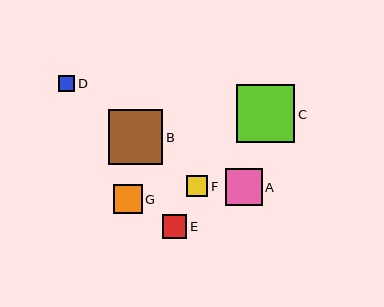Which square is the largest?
Square C is the largest with a size of approximately 58 pixels.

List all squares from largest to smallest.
From largest to smallest: C, B, A, G, E, F, D.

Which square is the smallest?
Square D is the smallest with a size of approximately 16 pixels.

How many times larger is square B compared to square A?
Square B is approximately 1.5 times the size of square A.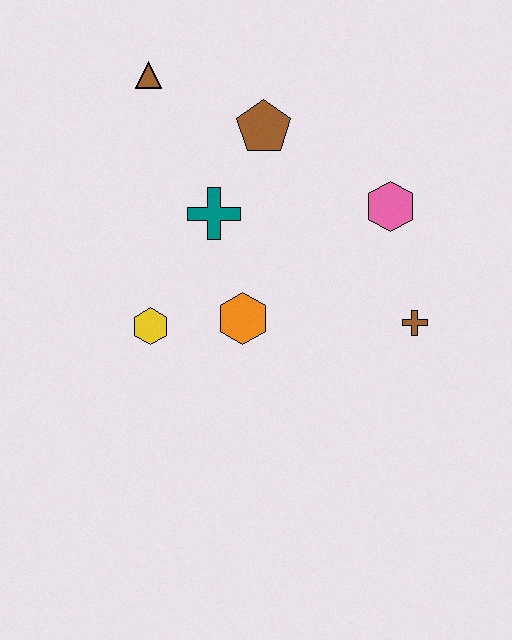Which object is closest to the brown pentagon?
The teal cross is closest to the brown pentagon.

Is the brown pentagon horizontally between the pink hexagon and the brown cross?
No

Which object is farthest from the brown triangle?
The brown cross is farthest from the brown triangle.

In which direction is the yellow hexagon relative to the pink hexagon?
The yellow hexagon is to the left of the pink hexagon.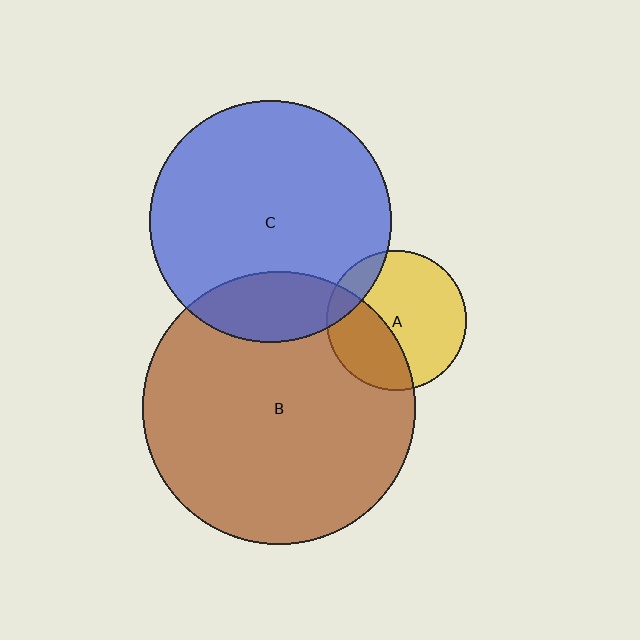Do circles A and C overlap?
Yes.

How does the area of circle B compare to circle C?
Approximately 1.3 times.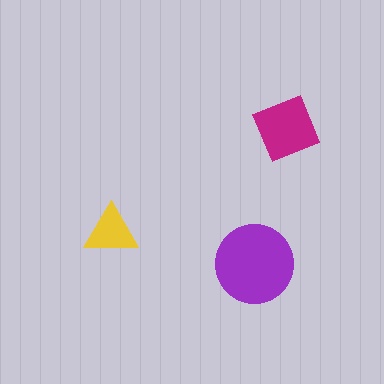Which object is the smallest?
The yellow triangle.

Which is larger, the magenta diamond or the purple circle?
The purple circle.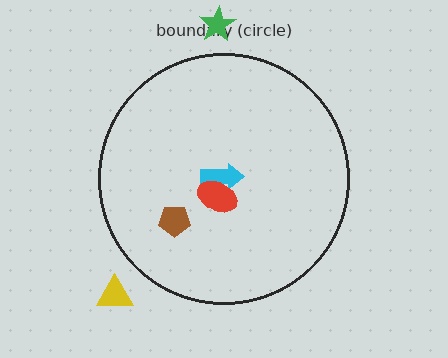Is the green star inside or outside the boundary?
Outside.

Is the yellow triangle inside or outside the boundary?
Outside.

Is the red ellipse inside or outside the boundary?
Inside.